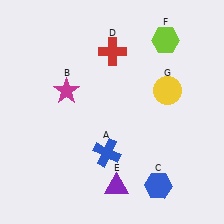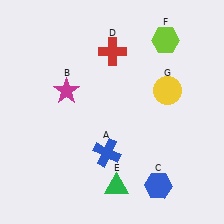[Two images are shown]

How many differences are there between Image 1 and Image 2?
There is 1 difference between the two images.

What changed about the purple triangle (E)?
In Image 1, E is purple. In Image 2, it changed to green.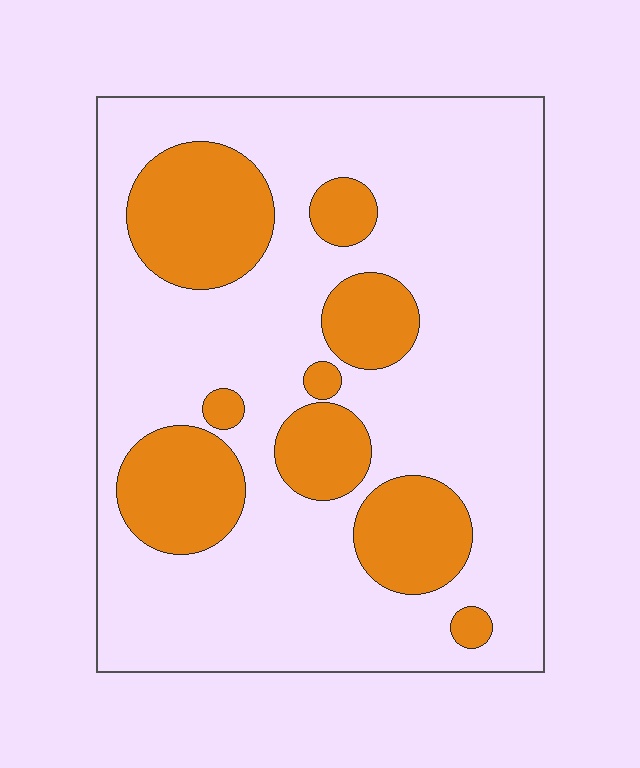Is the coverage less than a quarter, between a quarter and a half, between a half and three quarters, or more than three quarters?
Between a quarter and a half.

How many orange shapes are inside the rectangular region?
9.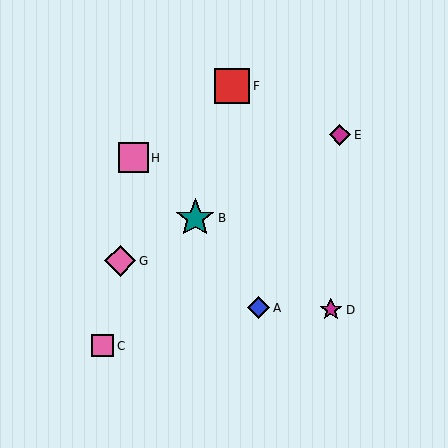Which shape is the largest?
The teal star (labeled B) is the largest.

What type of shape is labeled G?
Shape G is a pink diamond.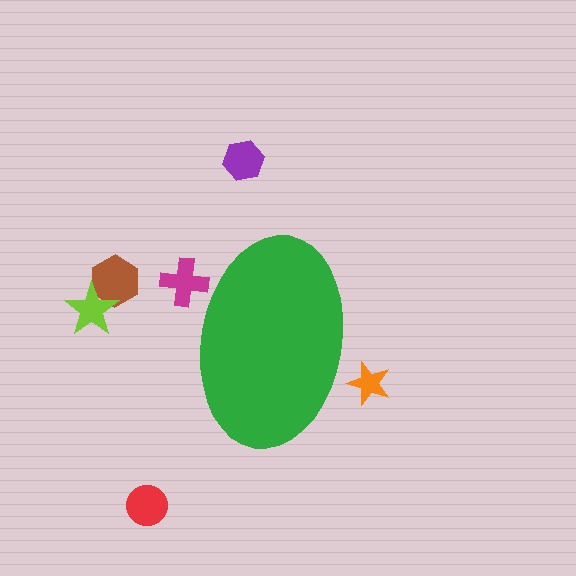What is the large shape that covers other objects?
A green ellipse.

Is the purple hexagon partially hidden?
No, the purple hexagon is fully visible.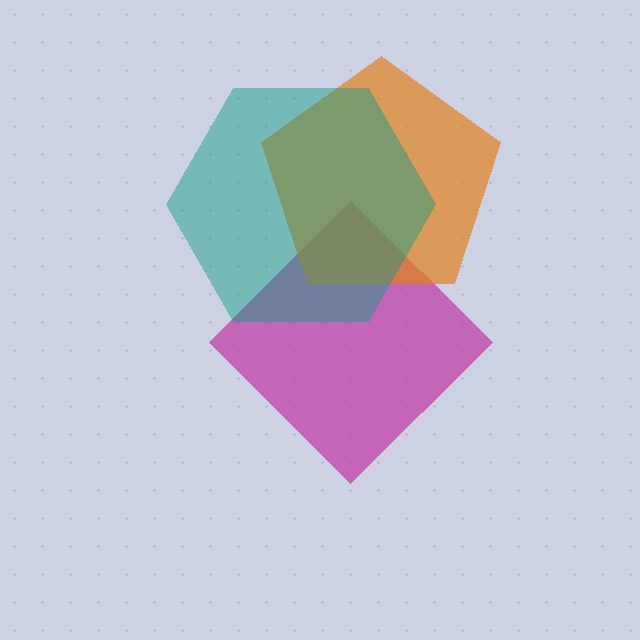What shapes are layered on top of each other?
The layered shapes are: a magenta diamond, an orange pentagon, a teal hexagon.